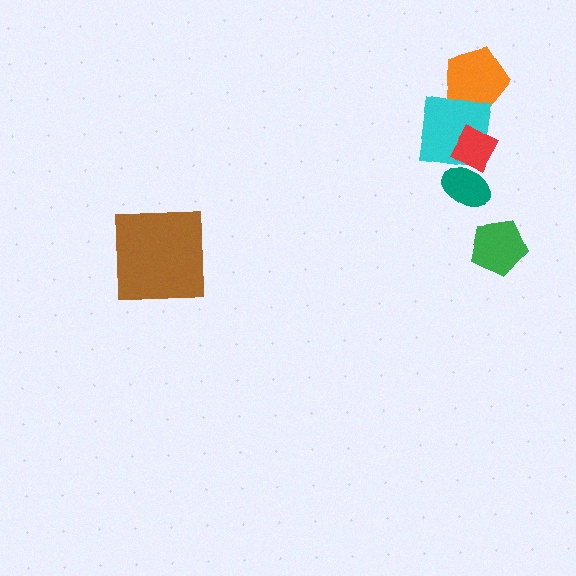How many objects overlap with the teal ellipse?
2 objects overlap with the teal ellipse.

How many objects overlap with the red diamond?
2 objects overlap with the red diamond.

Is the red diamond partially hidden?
Yes, it is partially covered by another shape.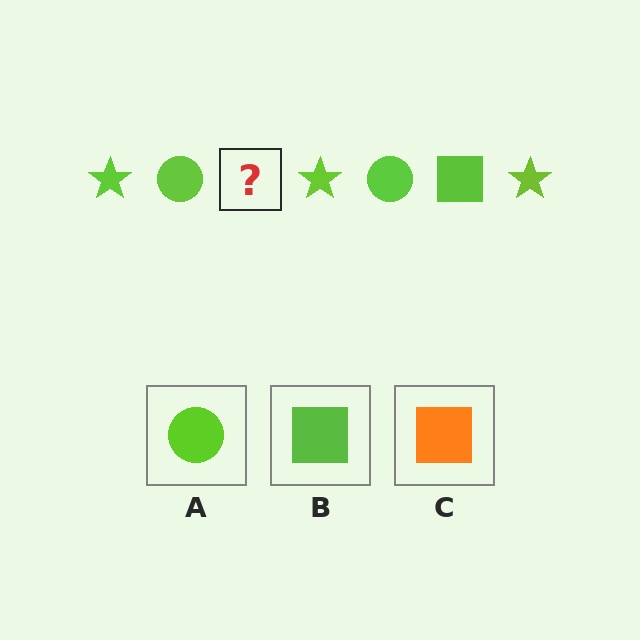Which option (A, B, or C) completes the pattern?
B.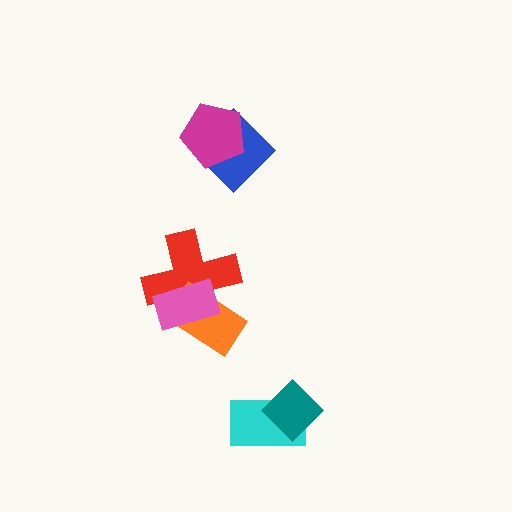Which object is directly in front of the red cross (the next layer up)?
The orange rectangle is directly in front of the red cross.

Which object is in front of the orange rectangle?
The pink rectangle is in front of the orange rectangle.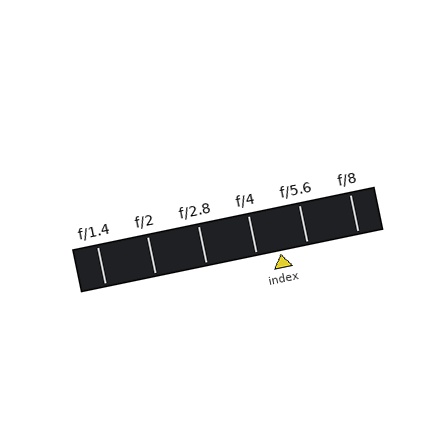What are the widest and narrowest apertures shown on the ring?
The widest aperture shown is f/1.4 and the narrowest is f/8.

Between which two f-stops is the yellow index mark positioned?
The index mark is between f/4 and f/5.6.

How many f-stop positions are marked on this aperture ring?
There are 6 f-stop positions marked.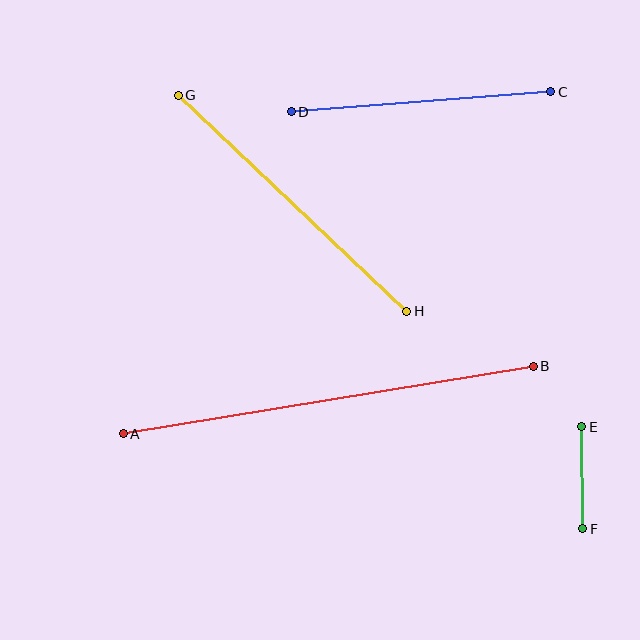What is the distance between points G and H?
The distance is approximately 314 pixels.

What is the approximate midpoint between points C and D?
The midpoint is at approximately (421, 102) pixels.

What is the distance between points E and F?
The distance is approximately 102 pixels.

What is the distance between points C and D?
The distance is approximately 261 pixels.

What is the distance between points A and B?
The distance is approximately 415 pixels.